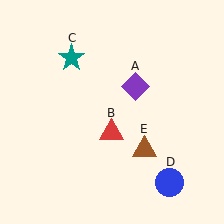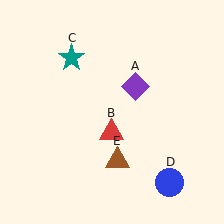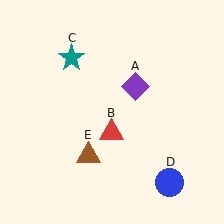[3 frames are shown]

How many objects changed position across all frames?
1 object changed position: brown triangle (object E).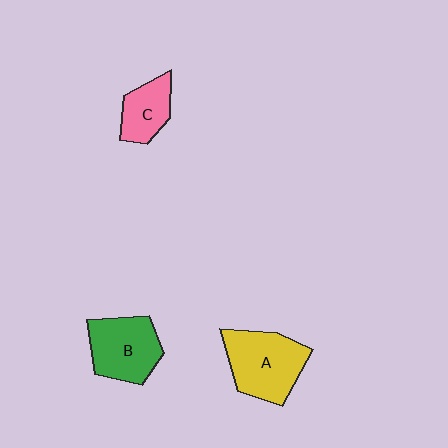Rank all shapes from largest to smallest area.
From largest to smallest: A (yellow), B (green), C (pink).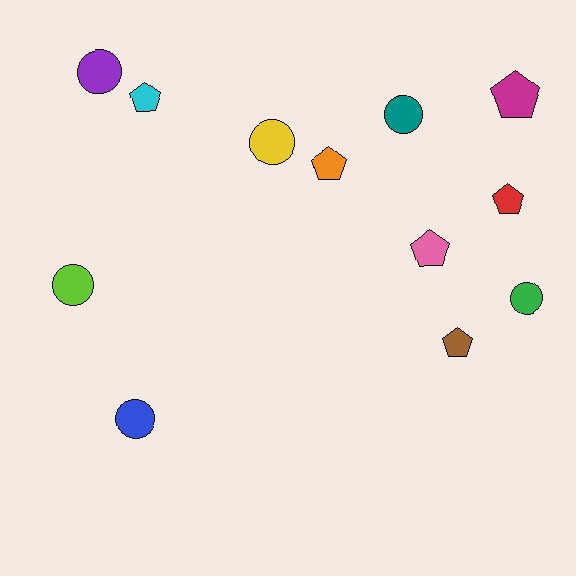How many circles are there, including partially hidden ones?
There are 6 circles.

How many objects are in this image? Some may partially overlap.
There are 12 objects.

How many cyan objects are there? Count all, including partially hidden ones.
There is 1 cyan object.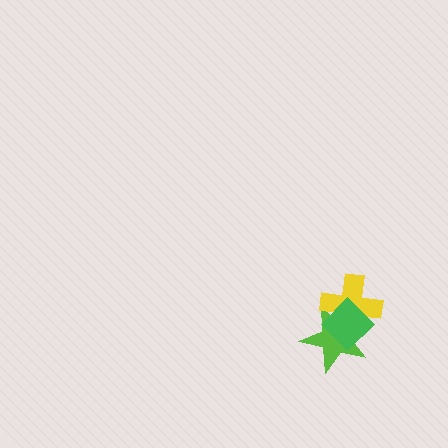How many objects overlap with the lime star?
2 objects overlap with the lime star.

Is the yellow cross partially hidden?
Yes, it is partially covered by another shape.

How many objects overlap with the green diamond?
2 objects overlap with the green diamond.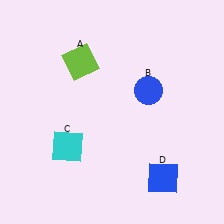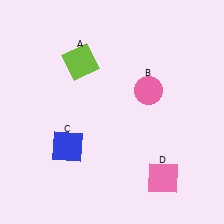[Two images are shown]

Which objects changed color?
B changed from blue to pink. C changed from cyan to blue. D changed from blue to pink.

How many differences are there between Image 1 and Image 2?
There are 3 differences between the two images.